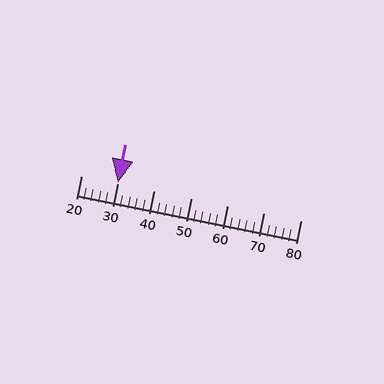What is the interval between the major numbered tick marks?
The major tick marks are spaced 10 units apart.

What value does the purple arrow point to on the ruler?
The purple arrow points to approximately 30.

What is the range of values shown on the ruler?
The ruler shows values from 20 to 80.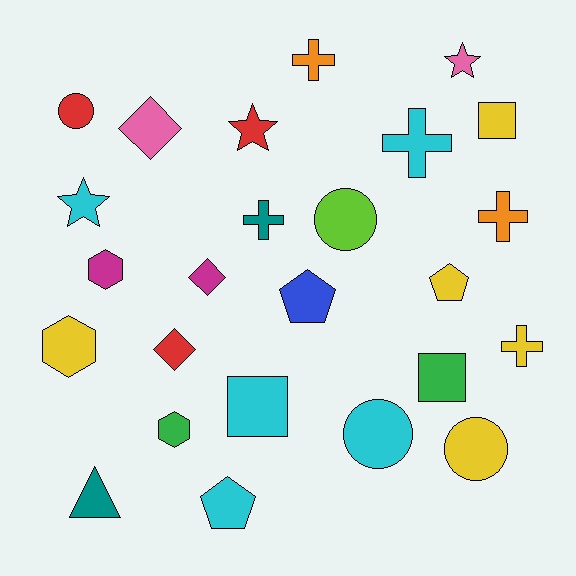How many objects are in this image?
There are 25 objects.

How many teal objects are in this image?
There are 2 teal objects.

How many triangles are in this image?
There is 1 triangle.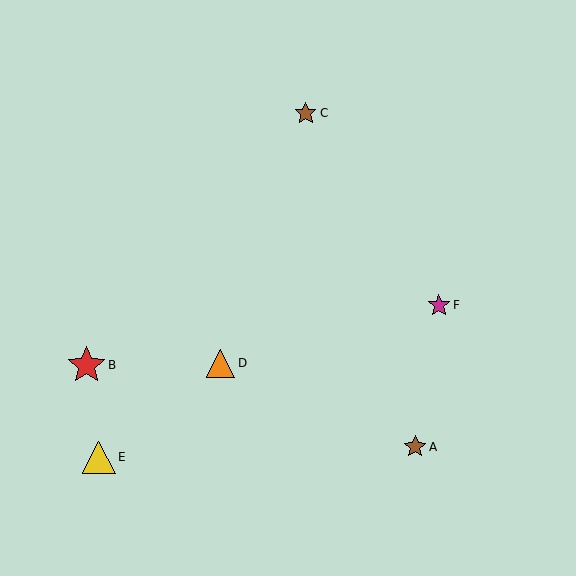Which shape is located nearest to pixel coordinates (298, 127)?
The brown star (labeled C) at (306, 113) is nearest to that location.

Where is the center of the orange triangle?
The center of the orange triangle is at (221, 363).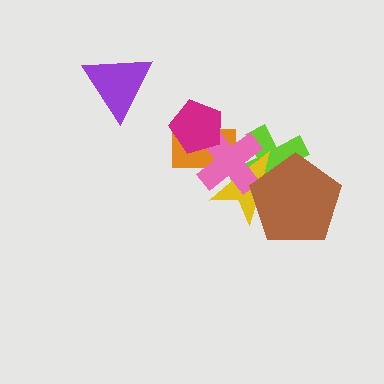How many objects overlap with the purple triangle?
0 objects overlap with the purple triangle.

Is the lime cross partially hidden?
Yes, it is partially covered by another shape.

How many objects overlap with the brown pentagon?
2 objects overlap with the brown pentagon.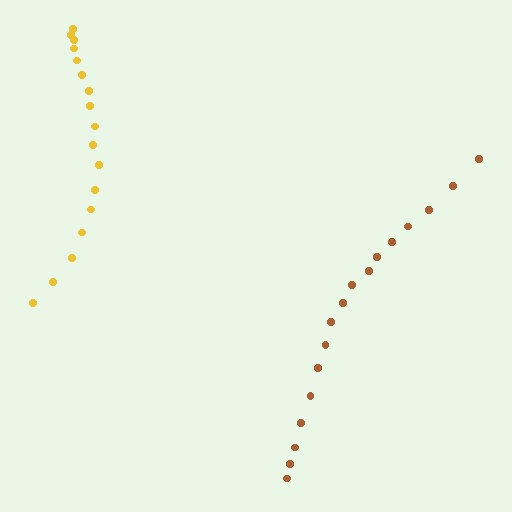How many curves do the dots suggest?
There are 2 distinct paths.